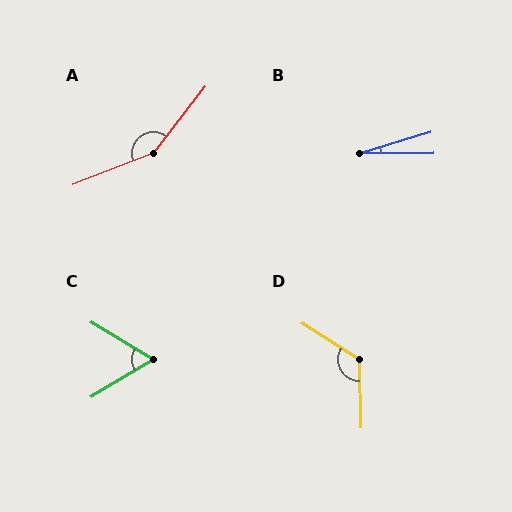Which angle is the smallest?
B, at approximately 17 degrees.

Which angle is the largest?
A, at approximately 149 degrees.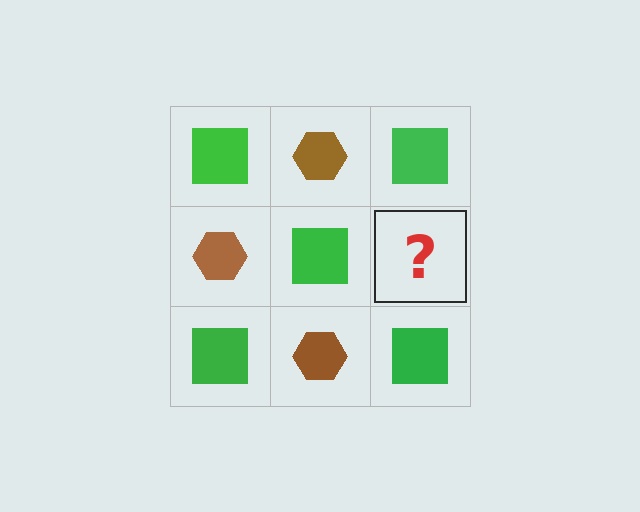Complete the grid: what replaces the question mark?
The question mark should be replaced with a brown hexagon.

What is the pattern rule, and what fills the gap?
The rule is that it alternates green square and brown hexagon in a checkerboard pattern. The gap should be filled with a brown hexagon.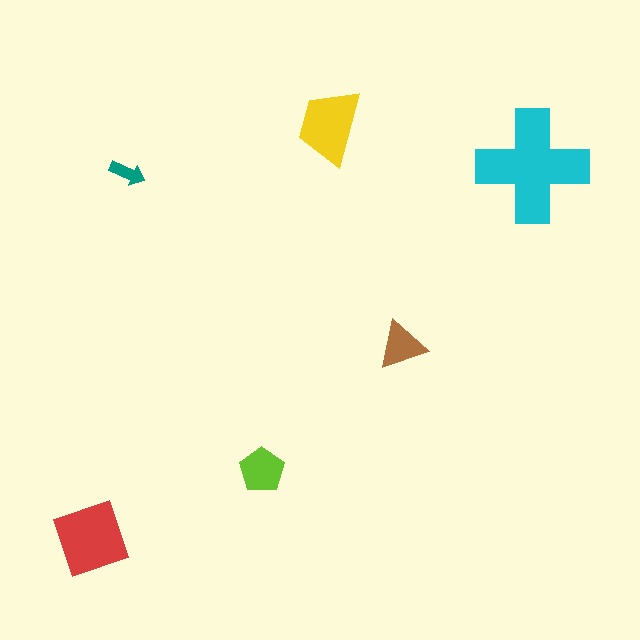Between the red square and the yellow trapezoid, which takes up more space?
The red square.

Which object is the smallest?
The teal arrow.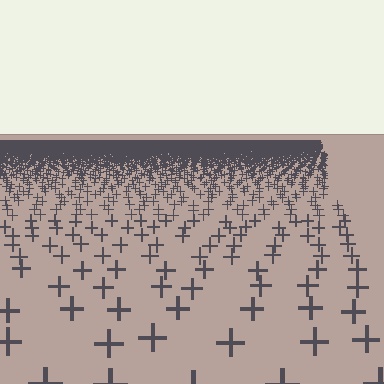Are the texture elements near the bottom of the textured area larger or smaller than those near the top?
Larger. Near the bottom, elements are closer to the viewer and appear at a bigger on-screen size.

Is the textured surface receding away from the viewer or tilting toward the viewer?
The surface is receding away from the viewer. Texture elements get smaller and denser toward the top.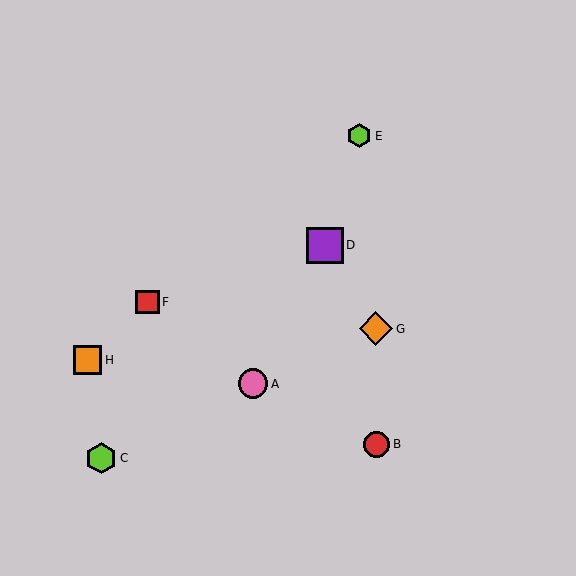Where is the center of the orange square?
The center of the orange square is at (88, 360).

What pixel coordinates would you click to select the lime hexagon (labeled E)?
Click at (359, 136) to select the lime hexagon E.